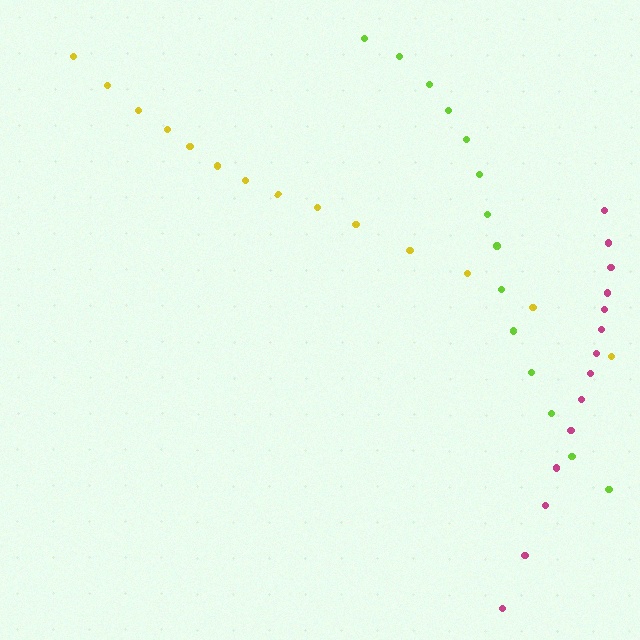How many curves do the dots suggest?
There are 3 distinct paths.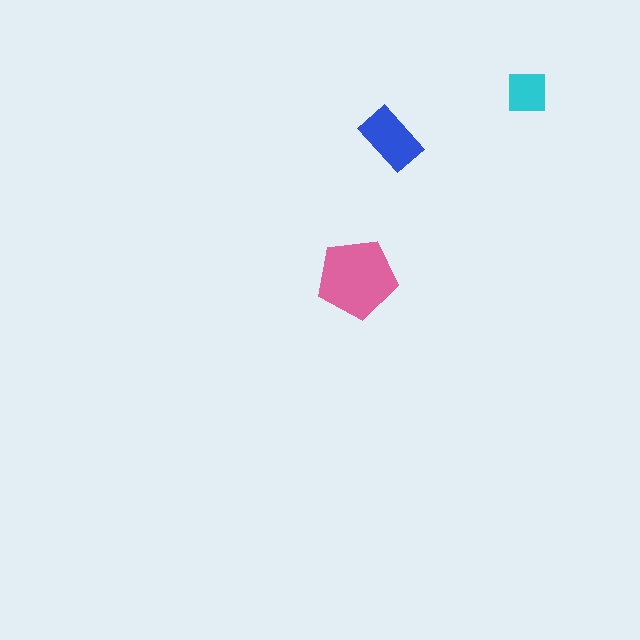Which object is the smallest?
The cyan square.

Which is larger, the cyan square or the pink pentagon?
The pink pentagon.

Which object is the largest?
The pink pentagon.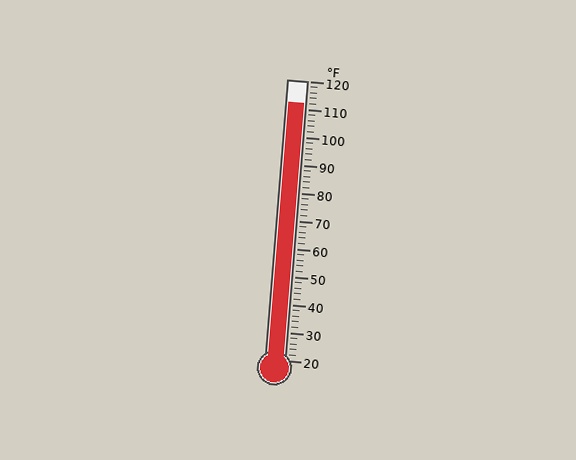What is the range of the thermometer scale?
The thermometer scale ranges from 20°F to 120°F.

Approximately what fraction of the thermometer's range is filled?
The thermometer is filled to approximately 90% of its range.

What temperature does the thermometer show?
The thermometer shows approximately 112°F.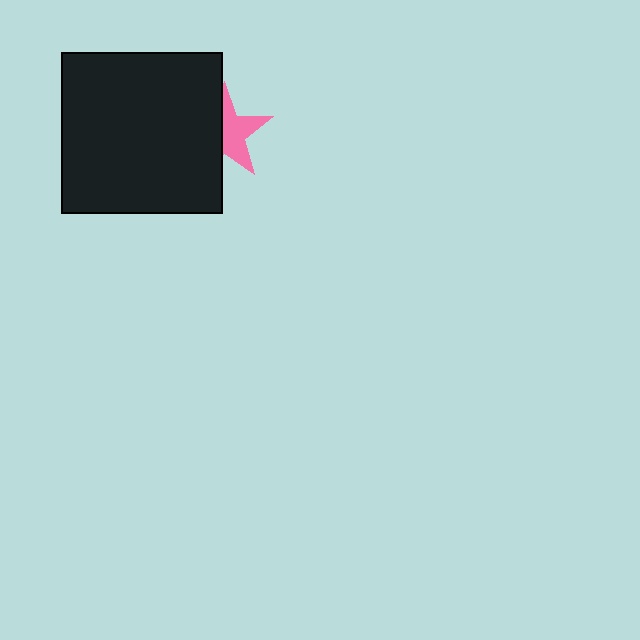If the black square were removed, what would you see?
You would see the complete pink star.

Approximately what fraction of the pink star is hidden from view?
Roughly 48% of the pink star is hidden behind the black square.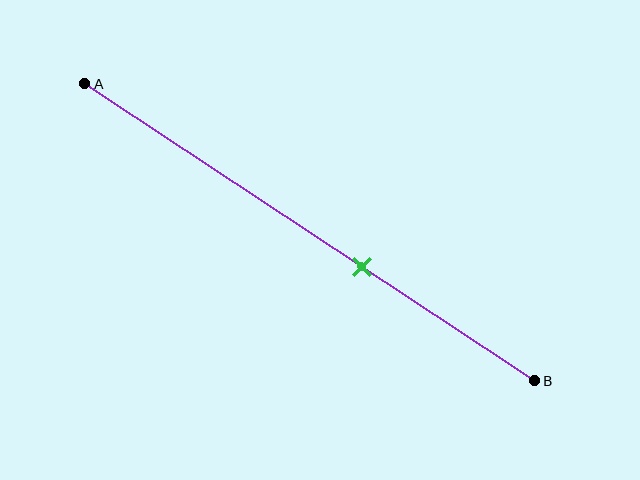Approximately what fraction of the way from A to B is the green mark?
The green mark is approximately 60% of the way from A to B.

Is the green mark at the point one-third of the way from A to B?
No, the mark is at about 60% from A, not at the 33% one-third point.